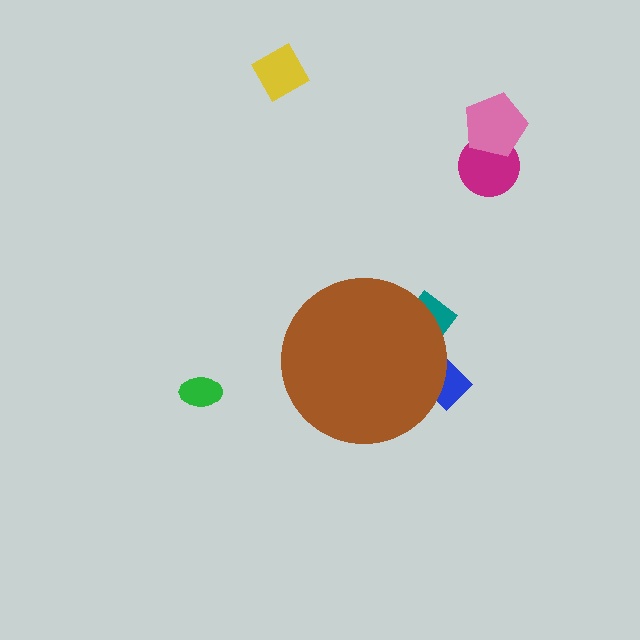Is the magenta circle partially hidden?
No, the magenta circle is fully visible.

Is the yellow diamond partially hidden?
No, the yellow diamond is fully visible.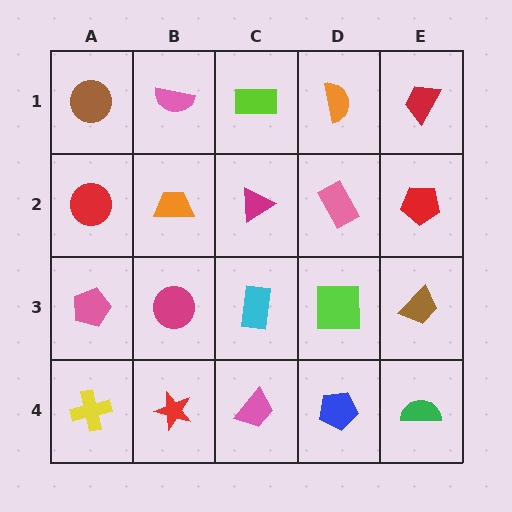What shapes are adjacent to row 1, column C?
A magenta triangle (row 2, column C), a pink semicircle (row 1, column B), an orange semicircle (row 1, column D).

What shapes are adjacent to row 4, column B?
A magenta circle (row 3, column B), a yellow cross (row 4, column A), a pink trapezoid (row 4, column C).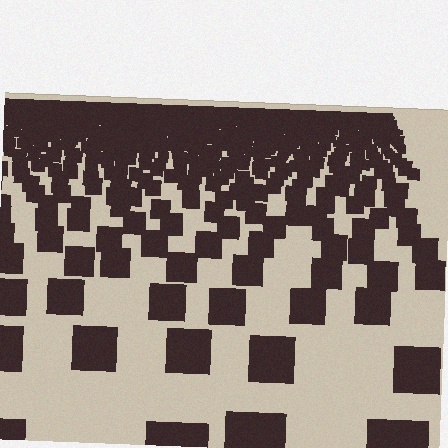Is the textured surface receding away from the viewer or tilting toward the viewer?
The surface is receding away from the viewer. Texture elements get smaller and denser toward the top.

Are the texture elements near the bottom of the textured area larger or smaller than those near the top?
Larger. Near the bottom, elements are closer to the viewer and appear at a bigger on-screen size.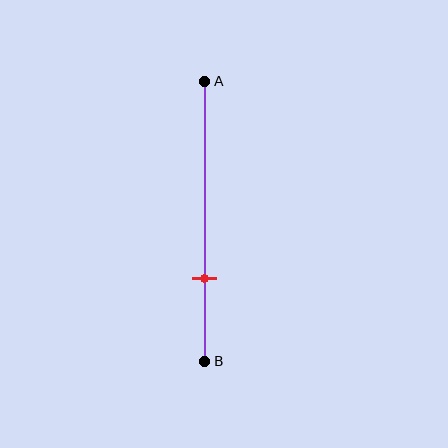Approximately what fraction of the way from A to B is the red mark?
The red mark is approximately 70% of the way from A to B.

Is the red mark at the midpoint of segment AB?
No, the mark is at about 70% from A, not at the 50% midpoint.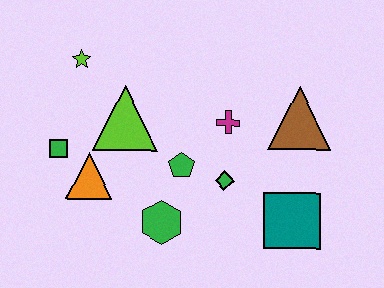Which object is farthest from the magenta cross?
The green square is farthest from the magenta cross.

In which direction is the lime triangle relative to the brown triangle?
The lime triangle is to the left of the brown triangle.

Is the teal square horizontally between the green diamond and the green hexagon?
No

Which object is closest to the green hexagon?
The green pentagon is closest to the green hexagon.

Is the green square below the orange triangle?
No